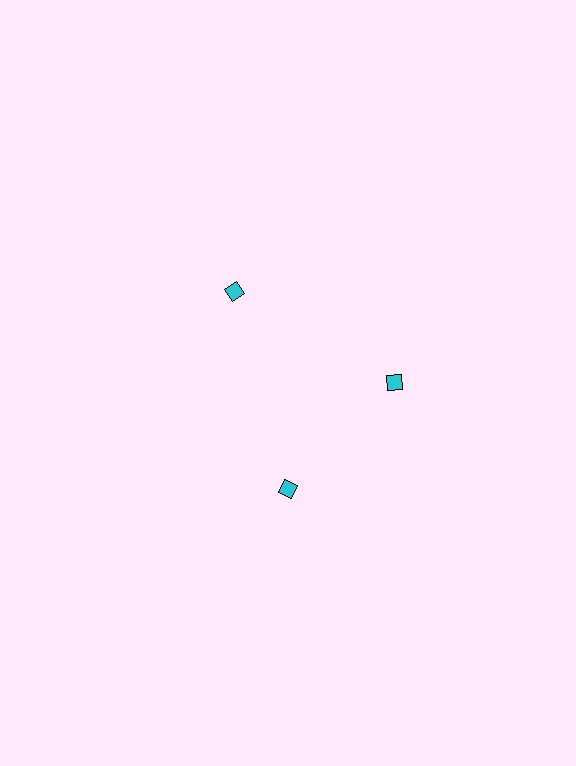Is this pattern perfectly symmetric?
No. The 3 cyan diamonds are arranged in a ring, but one element near the 7 o'clock position is rotated out of alignment along the ring, breaking the 3-fold rotational symmetry.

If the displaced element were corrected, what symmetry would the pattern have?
It would have 3-fold rotational symmetry — the pattern would map onto itself every 120 degrees.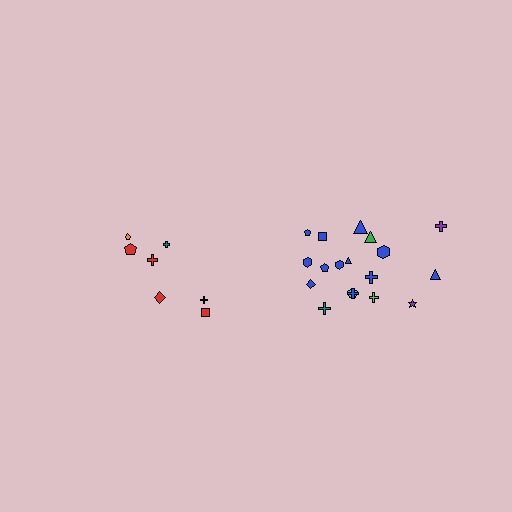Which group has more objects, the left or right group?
The right group.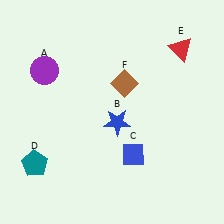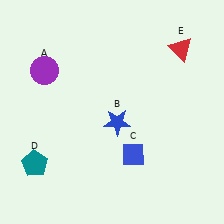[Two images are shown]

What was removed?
The brown diamond (F) was removed in Image 2.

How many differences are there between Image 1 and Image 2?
There is 1 difference between the two images.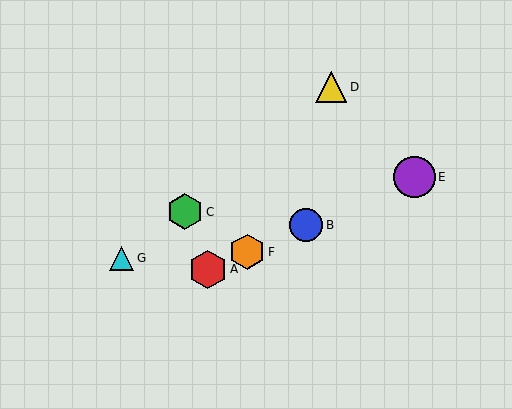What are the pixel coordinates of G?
Object G is at (122, 258).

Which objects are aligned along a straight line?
Objects A, B, E, F are aligned along a straight line.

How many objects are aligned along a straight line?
4 objects (A, B, E, F) are aligned along a straight line.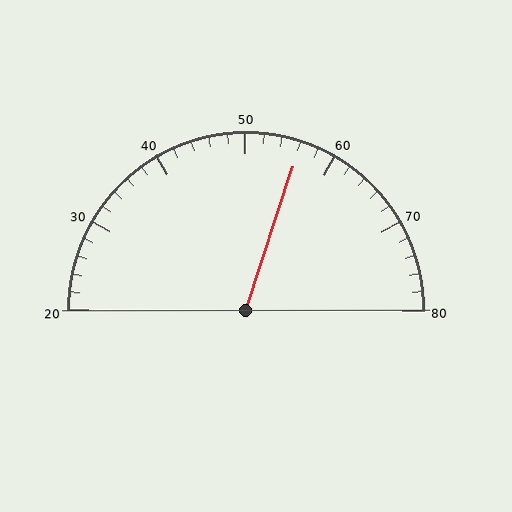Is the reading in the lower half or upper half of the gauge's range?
The reading is in the upper half of the range (20 to 80).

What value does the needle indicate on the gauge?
The needle indicates approximately 56.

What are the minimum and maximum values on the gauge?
The gauge ranges from 20 to 80.